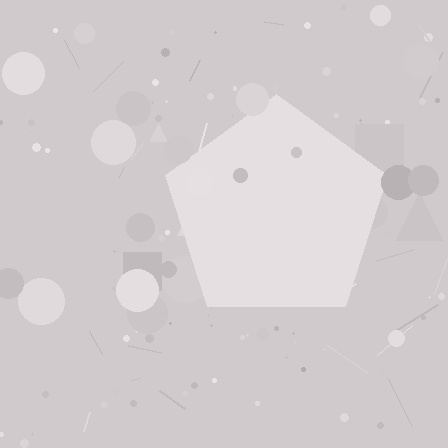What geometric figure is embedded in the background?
A pentagon is embedded in the background.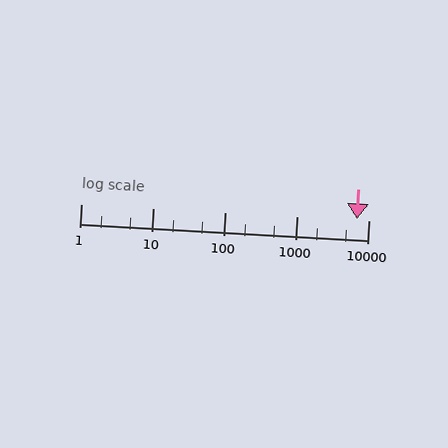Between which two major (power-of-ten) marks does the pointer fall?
The pointer is between 1000 and 10000.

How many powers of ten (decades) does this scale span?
The scale spans 4 decades, from 1 to 10000.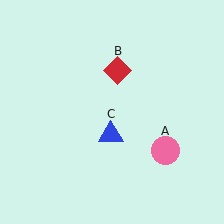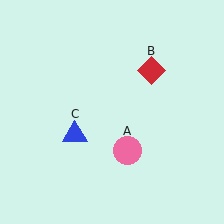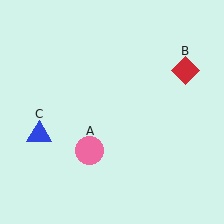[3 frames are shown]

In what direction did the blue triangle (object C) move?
The blue triangle (object C) moved left.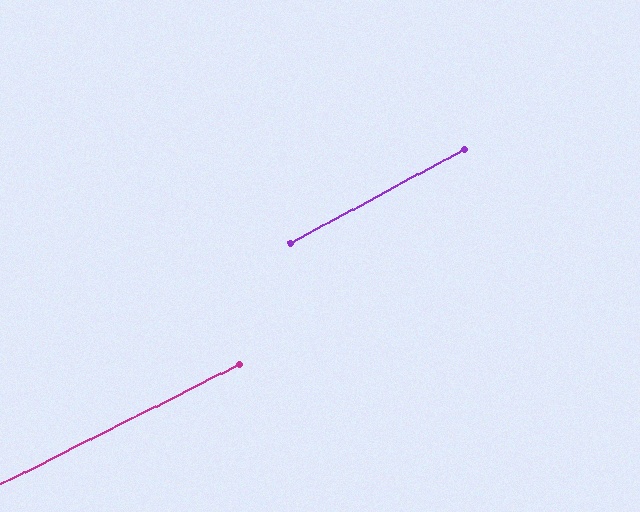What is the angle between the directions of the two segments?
Approximately 1 degree.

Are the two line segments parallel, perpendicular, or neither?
Parallel — their directions differ by only 1.5°.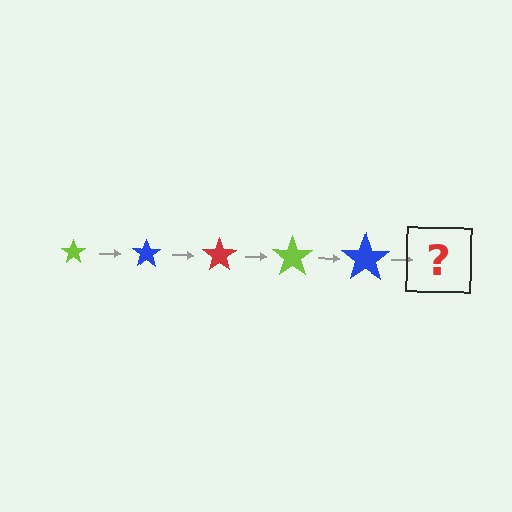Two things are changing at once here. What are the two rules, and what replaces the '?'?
The two rules are that the star grows larger each step and the color cycles through lime, blue, and red. The '?' should be a red star, larger than the previous one.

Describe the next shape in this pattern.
It should be a red star, larger than the previous one.